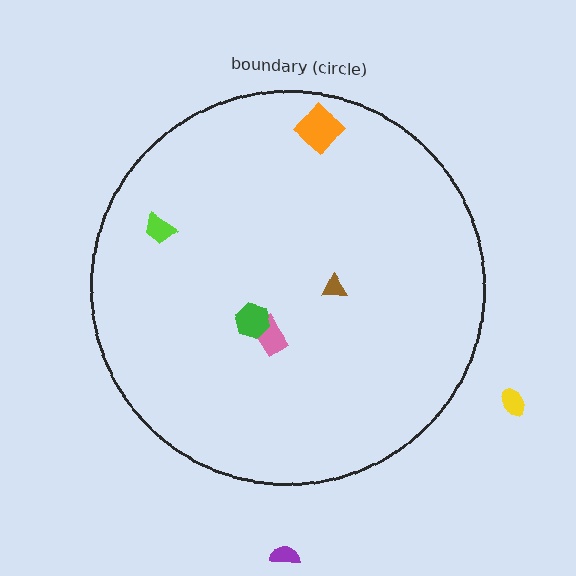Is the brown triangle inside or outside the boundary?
Inside.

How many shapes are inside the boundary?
5 inside, 2 outside.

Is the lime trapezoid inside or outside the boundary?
Inside.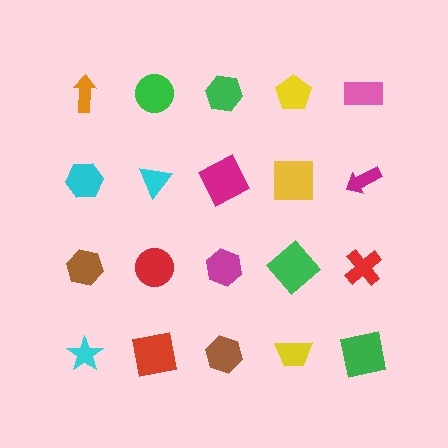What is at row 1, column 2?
A green circle.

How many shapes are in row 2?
5 shapes.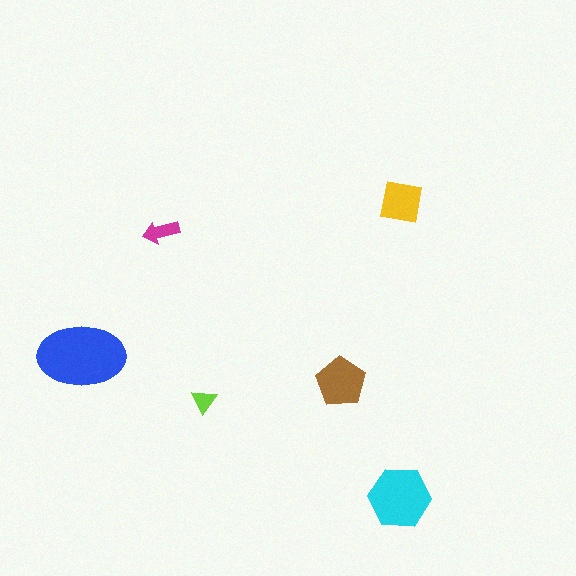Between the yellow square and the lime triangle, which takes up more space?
The yellow square.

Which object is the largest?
The blue ellipse.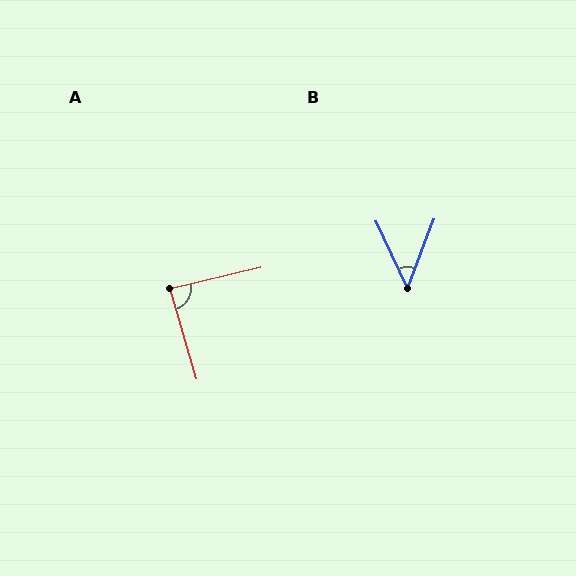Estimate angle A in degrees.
Approximately 87 degrees.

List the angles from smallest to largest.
B (45°), A (87°).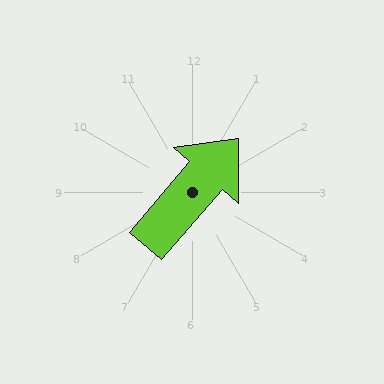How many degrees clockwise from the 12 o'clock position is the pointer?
Approximately 41 degrees.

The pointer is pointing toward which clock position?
Roughly 1 o'clock.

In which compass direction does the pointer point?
Northeast.